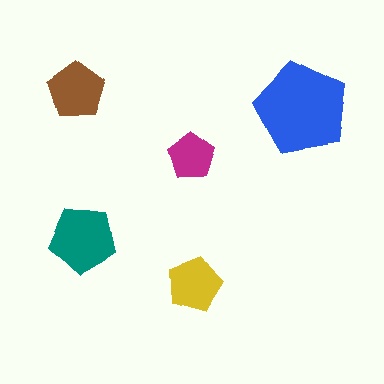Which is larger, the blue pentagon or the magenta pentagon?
The blue one.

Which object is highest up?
The brown pentagon is topmost.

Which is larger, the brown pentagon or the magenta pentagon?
The brown one.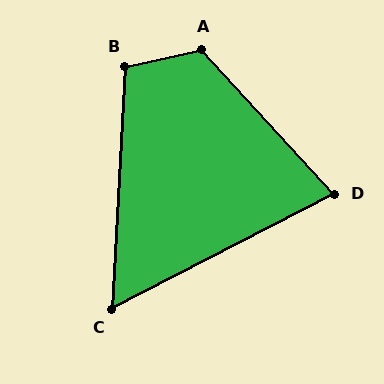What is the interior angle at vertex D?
Approximately 75 degrees (acute).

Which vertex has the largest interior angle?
A, at approximately 120 degrees.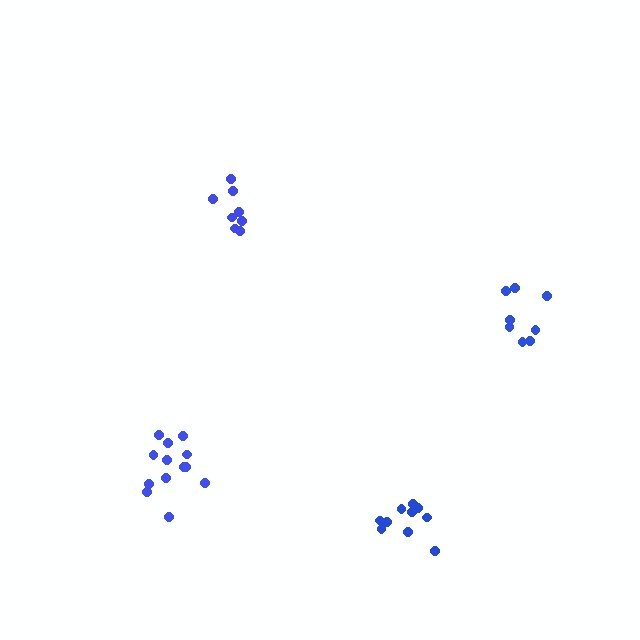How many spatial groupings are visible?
There are 4 spatial groupings.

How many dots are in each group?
Group 1: 8 dots, Group 2: 13 dots, Group 3: 10 dots, Group 4: 8 dots (39 total).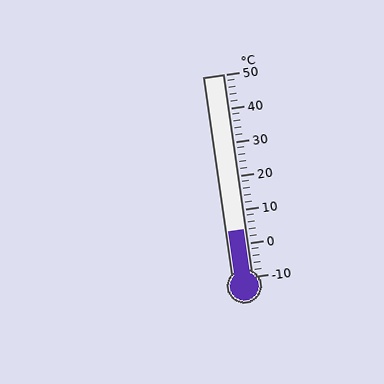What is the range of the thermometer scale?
The thermometer scale ranges from -10°C to 50°C.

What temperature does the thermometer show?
The thermometer shows approximately 4°C.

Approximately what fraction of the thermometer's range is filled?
The thermometer is filled to approximately 25% of its range.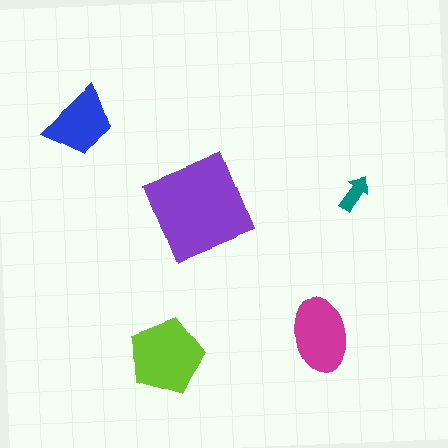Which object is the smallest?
The teal arrow.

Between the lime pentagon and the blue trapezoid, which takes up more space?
The lime pentagon.